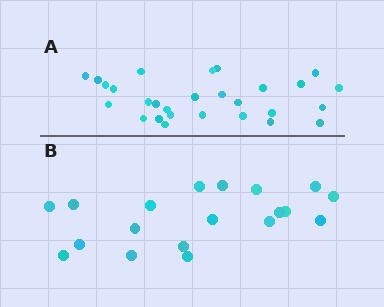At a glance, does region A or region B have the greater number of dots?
Region A (the top region) has more dots.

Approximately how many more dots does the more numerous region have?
Region A has roughly 8 or so more dots than region B.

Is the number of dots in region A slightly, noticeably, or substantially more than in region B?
Region A has substantially more. The ratio is roughly 1.5 to 1.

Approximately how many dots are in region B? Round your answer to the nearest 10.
About 20 dots. (The exact count is 19, which rounds to 20.)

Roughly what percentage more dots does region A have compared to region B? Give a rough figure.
About 45% more.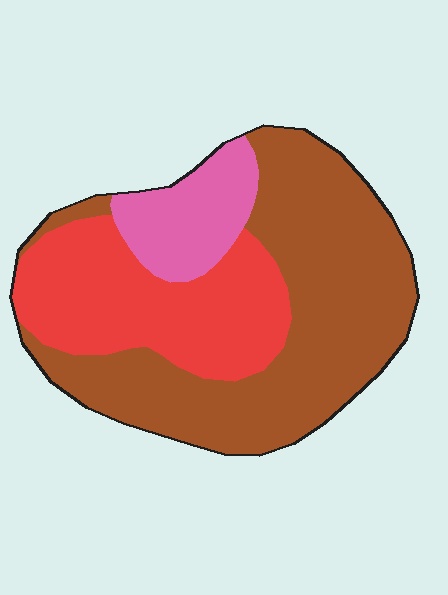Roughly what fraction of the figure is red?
Red takes up about one third (1/3) of the figure.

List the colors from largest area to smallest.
From largest to smallest: brown, red, pink.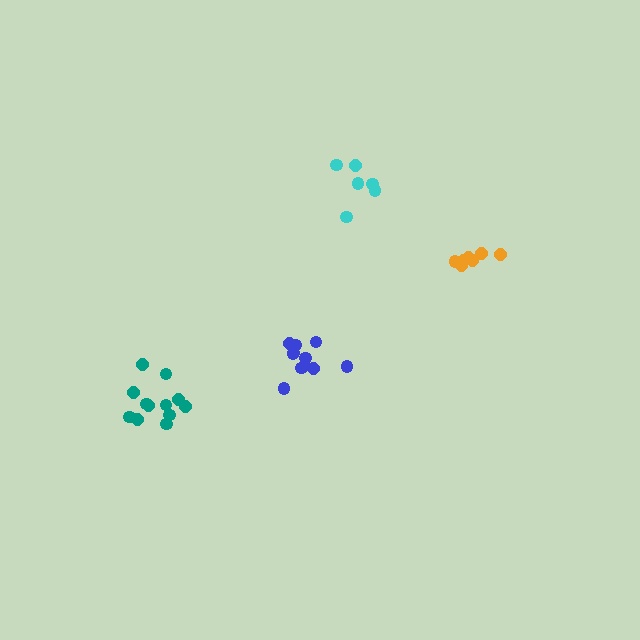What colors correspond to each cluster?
The clusters are colored: teal, orange, blue, cyan.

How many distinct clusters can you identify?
There are 4 distinct clusters.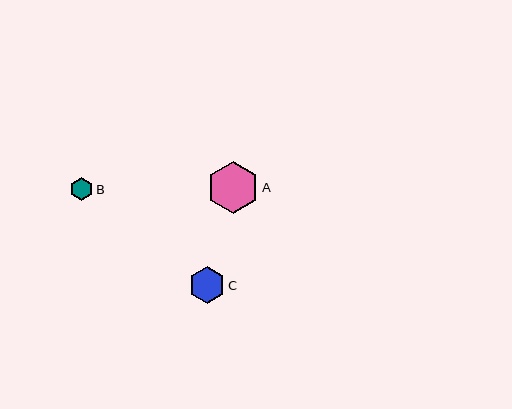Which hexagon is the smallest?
Hexagon B is the smallest with a size of approximately 23 pixels.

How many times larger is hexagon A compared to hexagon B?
Hexagon A is approximately 2.3 times the size of hexagon B.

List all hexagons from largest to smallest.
From largest to smallest: A, C, B.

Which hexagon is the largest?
Hexagon A is the largest with a size of approximately 52 pixels.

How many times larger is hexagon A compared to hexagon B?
Hexagon A is approximately 2.3 times the size of hexagon B.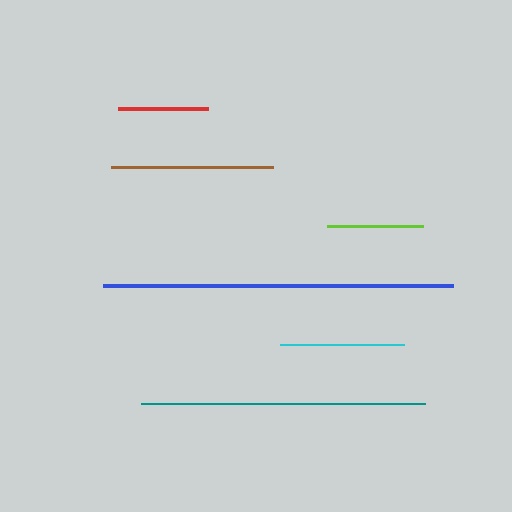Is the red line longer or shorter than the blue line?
The blue line is longer than the red line.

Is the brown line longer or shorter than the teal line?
The teal line is longer than the brown line.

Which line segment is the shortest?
The red line is the shortest at approximately 90 pixels.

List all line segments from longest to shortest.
From longest to shortest: blue, teal, brown, cyan, lime, red.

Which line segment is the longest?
The blue line is the longest at approximately 350 pixels.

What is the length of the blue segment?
The blue segment is approximately 350 pixels long.